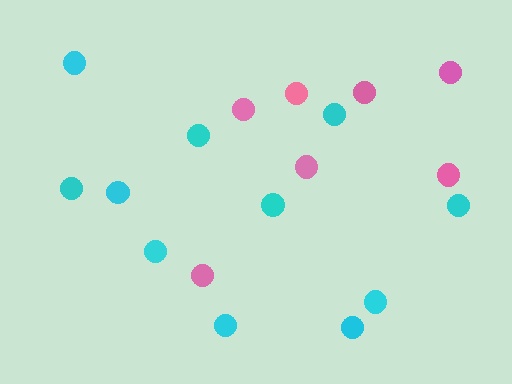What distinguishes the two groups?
There are 2 groups: one group of cyan circles (11) and one group of pink circles (7).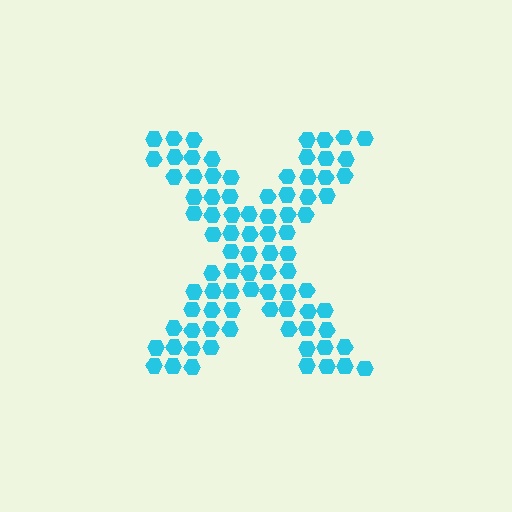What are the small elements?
The small elements are hexagons.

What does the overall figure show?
The overall figure shows the letter X.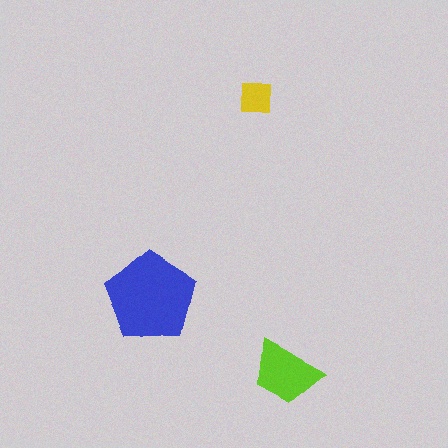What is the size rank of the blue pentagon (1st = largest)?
1st.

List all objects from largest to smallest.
The blue pentagon, the lime trapezoid, the yellow square.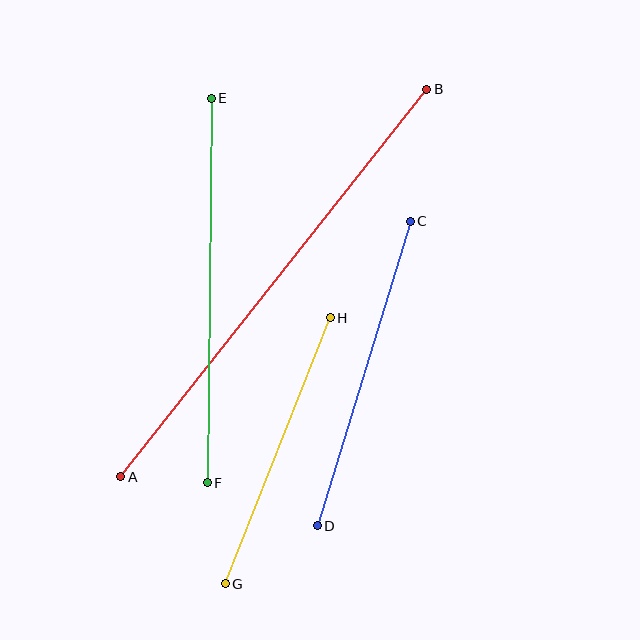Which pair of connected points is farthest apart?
Points A and B are farthest apart.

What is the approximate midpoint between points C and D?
The midpoint is at approximately (364, 373) pixels.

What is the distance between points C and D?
The distance is approximately 319 pixels.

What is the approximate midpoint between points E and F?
The midpoint is at approximately (209, 290) pixels.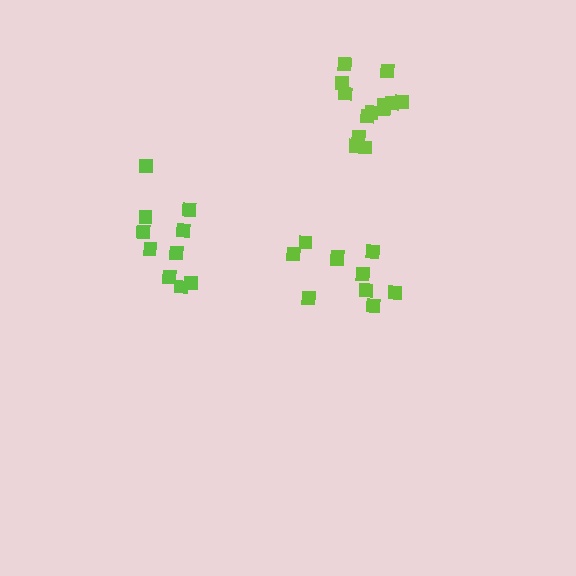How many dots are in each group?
Group 1: 13 dots, Group 2: 10 dots, Group 3: 10 dots (33 total).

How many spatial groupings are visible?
There are 3 spatial groupings.